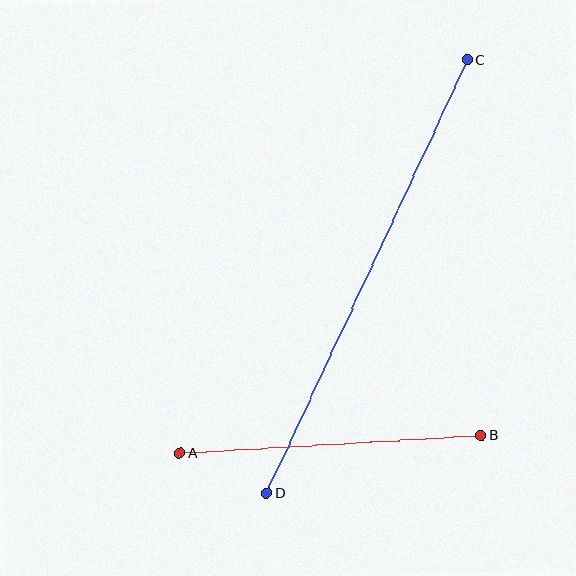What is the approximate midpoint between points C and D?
The midpoint is at approximately (367, 276) pixels.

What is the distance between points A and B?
The distance is approximately 303 pixels.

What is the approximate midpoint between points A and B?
The midpoint is at approximately (330, 444) pixels.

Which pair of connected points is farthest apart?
Points C and D are farthest apart.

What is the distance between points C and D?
The distance is approximately 478 pixels.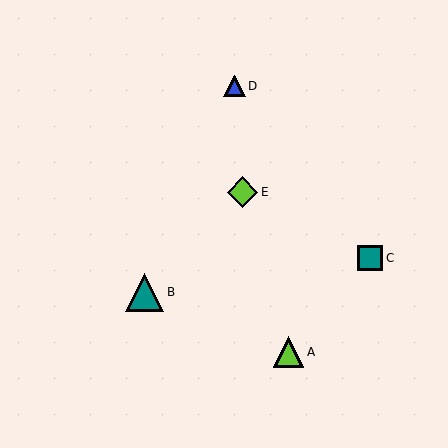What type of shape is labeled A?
Shape A is a lime triangle.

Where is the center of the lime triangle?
The center of the lime triangle is at (288, 352).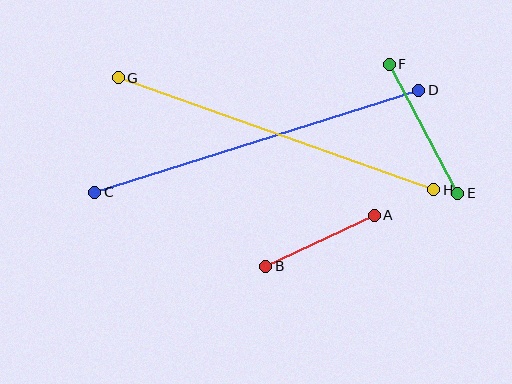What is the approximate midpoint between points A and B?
The midpoint is at approximately (320, 241) pixels.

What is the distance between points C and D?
The distance is approximately 339 pixels.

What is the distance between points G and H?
The distance is approximately 335 pixels.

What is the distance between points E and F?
The distance is approximately 146 pixels.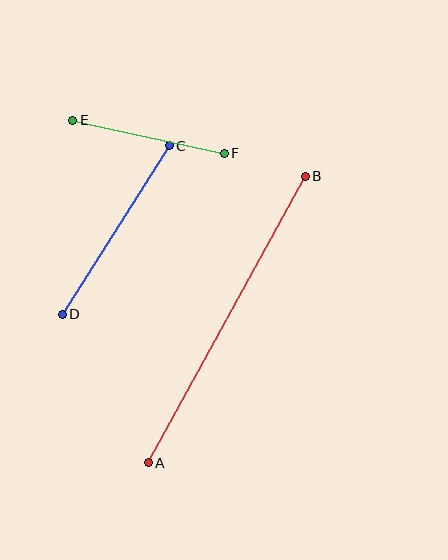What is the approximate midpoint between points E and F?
The midpoint is at approximately (148, 137) pixels.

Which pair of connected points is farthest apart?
Points A and B are farthest apart.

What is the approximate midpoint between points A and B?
The midpoint is at approximately (227, 320) pixels.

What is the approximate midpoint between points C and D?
The midpoint is at approximately (116, 230) pixels.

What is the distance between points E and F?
The distance is approximately 155 pixels.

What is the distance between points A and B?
The distance is approximately 327 pixels.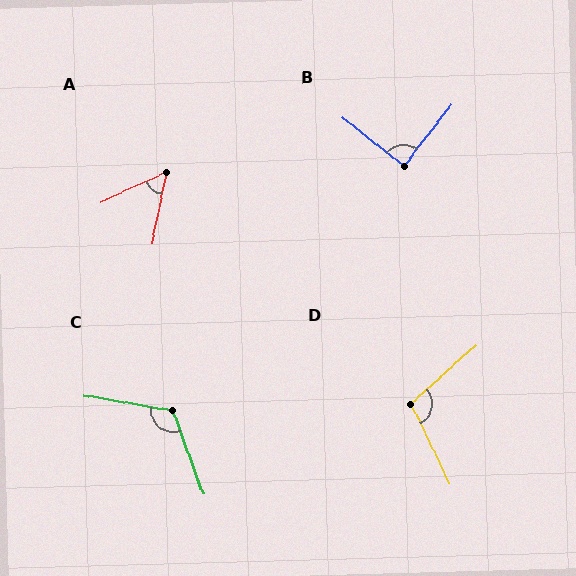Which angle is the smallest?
A, at approximately 53 degrees.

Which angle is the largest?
C, at approximately 120 degrees.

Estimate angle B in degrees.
Approximately 90 degrees.